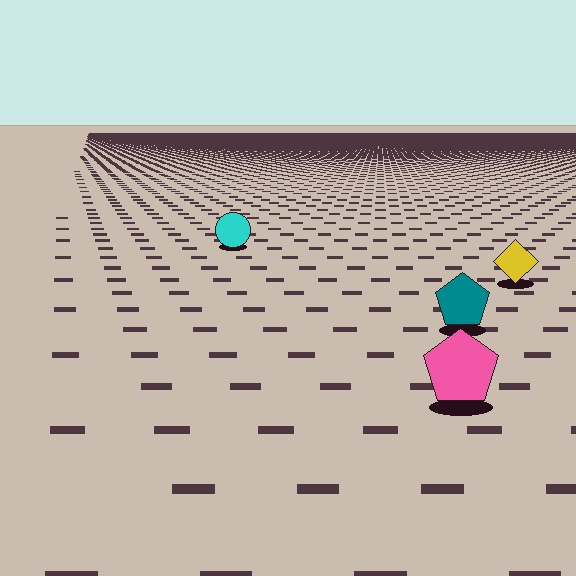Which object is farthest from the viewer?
The cyan circle is farthest from the viewer. It appears smaller and the ground texture around it is denser.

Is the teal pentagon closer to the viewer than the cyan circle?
Yes. The teal pentagon is closer — you can tell from the texture gradient: the ground texture is coarser near it.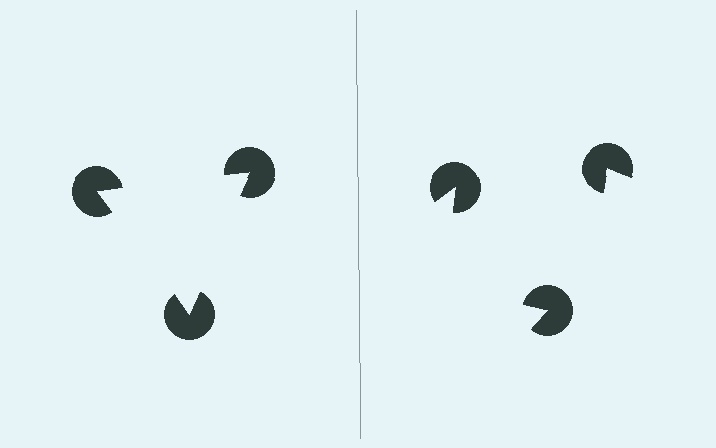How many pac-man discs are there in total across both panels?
6 — 3 on each side.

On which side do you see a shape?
An illusory triangle appears on the left side. On the right side the wedge cuts are rotated, so no coherent shape forms.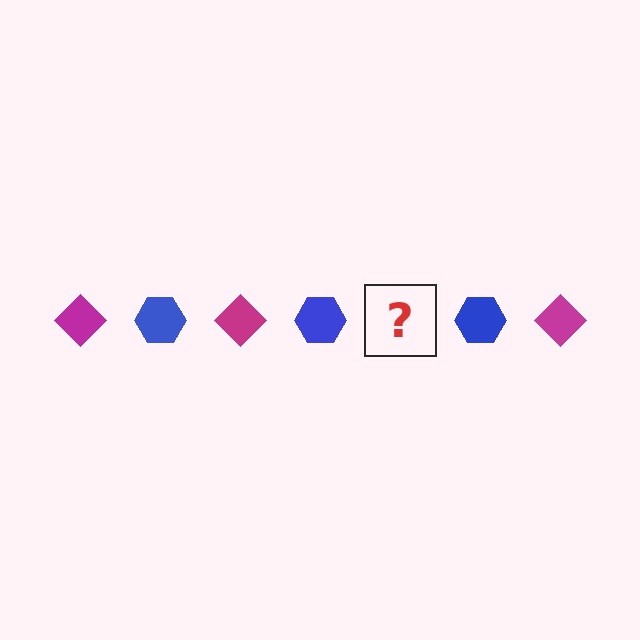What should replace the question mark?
The question mark should be replaced with a magenta diamond.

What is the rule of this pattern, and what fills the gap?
The rule is that the pattern alternates between magenta diamond and blue hexagon. The gap should be filled with a magenta diamond.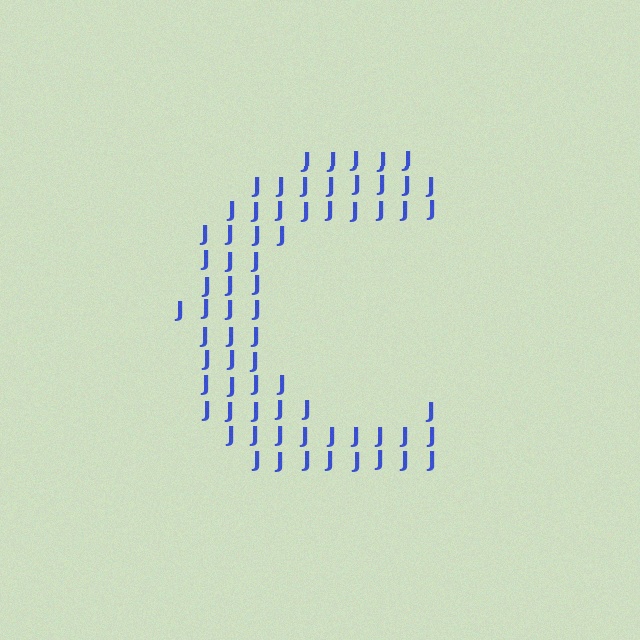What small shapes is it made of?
It is made of small letter J's.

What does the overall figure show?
The overall figure shows the letter C.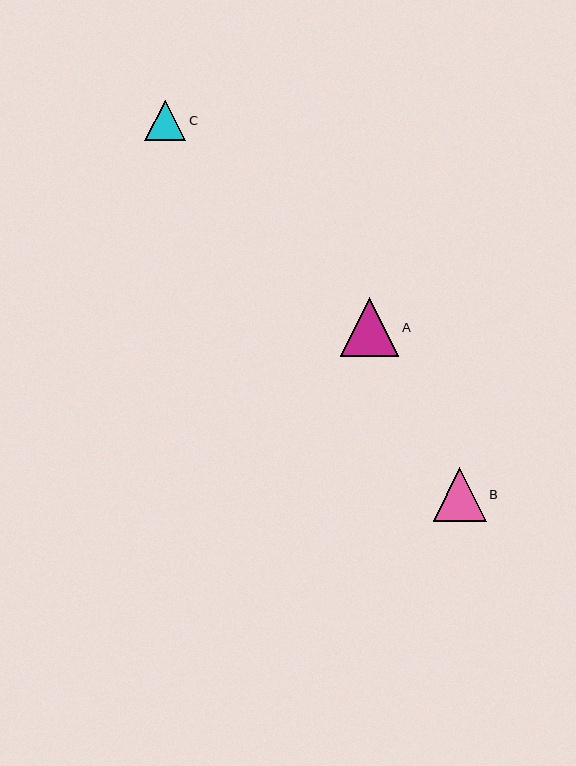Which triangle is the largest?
Triangle A is the largest with a size of approximately 59 pixels.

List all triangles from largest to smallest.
From largest to smallest: A, B, C.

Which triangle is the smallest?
Triangle C is the smallest with a size of approximately 41 pixels.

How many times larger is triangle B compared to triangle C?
Triangle B is approximately 1.3 times the size of triangle C.